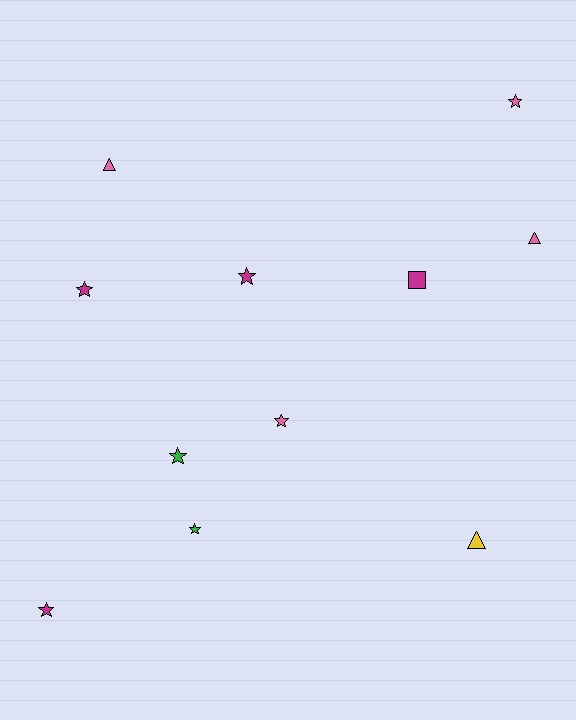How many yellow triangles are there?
There is 1 yellow triangle.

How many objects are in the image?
There are 11 objects.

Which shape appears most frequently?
Star, with 7 objects.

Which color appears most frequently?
Magenta, with 4 objects.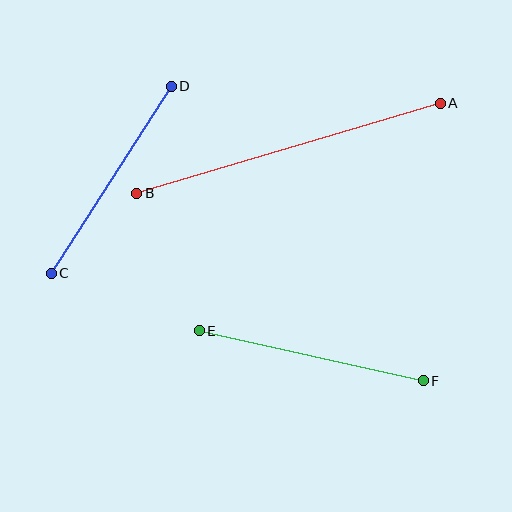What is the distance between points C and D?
The distance is approximately 222 pixels.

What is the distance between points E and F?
The distance is approximately 230 pixels.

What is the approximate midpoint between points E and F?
The midpoint is at approximately (311, 356) pixels.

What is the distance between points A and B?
The distance is approximately 316 pixels.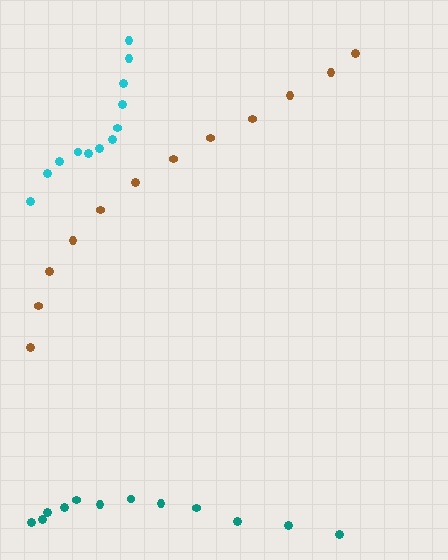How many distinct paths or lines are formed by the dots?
There are 3 distinct paths.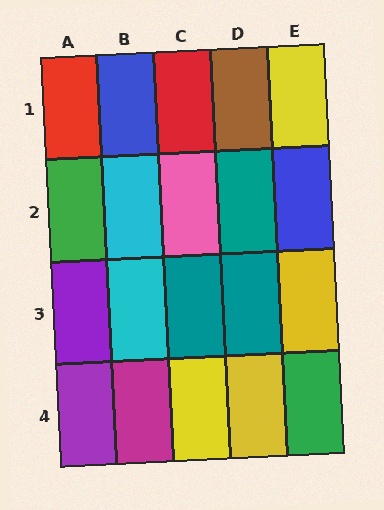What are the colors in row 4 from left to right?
Purple, magenta, yellow, yellow, green.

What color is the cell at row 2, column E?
Blue.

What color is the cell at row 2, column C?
Pink.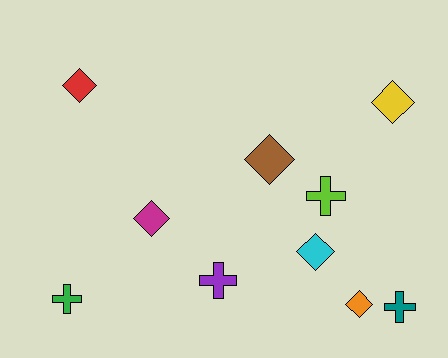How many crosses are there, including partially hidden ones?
There are 4 crosses.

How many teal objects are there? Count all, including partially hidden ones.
There is 1 teal object.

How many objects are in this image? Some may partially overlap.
There are 10 objects.